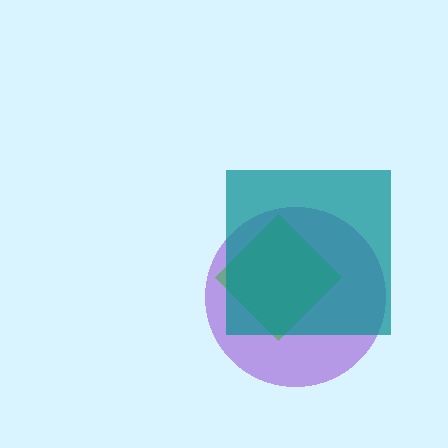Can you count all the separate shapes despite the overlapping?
Yes, there are 3 separate shapes.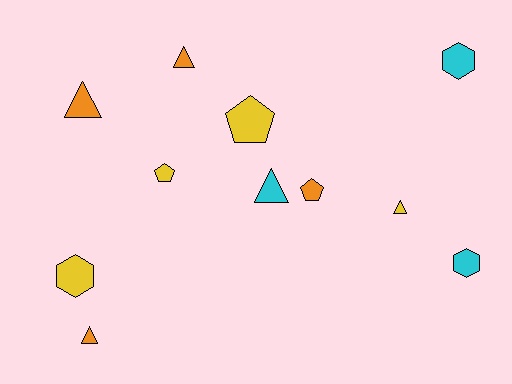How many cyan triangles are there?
There is 1 cyan triangle.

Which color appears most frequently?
Yellow, with 4 objects.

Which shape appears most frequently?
Triangle, with 5 objects.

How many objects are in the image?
There are 11 objects.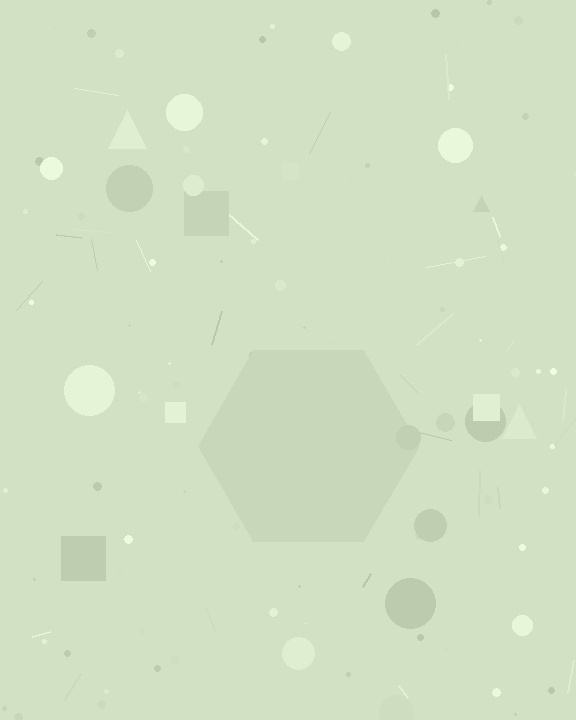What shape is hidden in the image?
A hexagon is hidden in the image.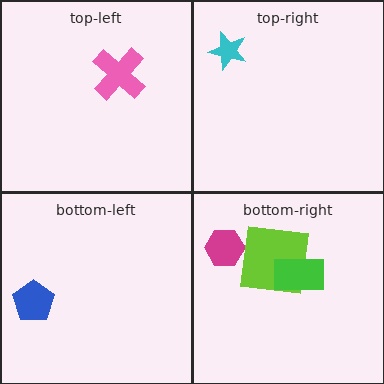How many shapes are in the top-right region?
1.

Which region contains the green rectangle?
The bottom-right region.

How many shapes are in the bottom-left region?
1.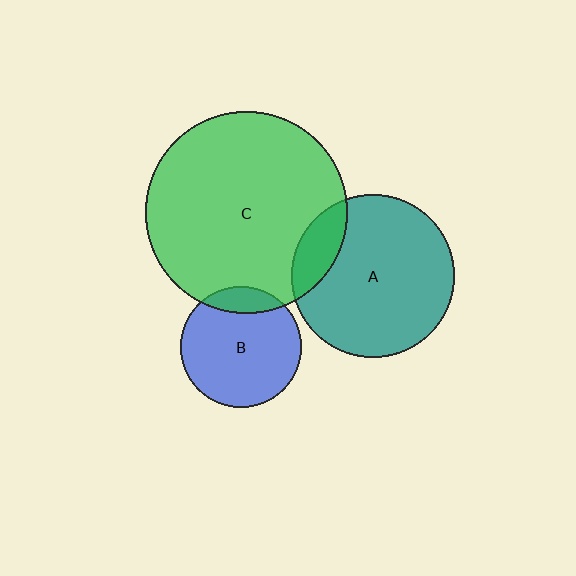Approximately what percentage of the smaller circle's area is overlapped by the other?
Approximately 15%.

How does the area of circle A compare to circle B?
Approximately 1.8 times.